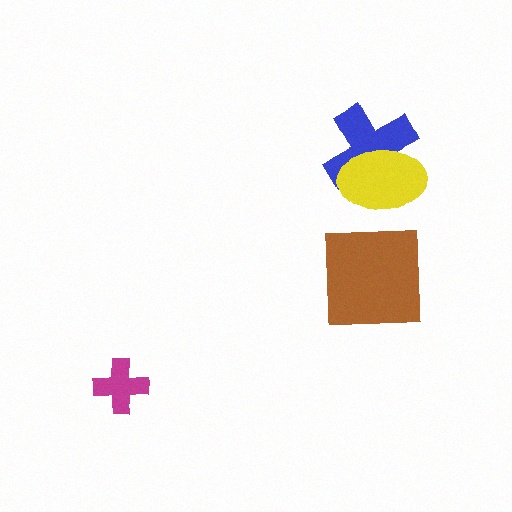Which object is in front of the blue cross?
The yellow ellipse is in front of the blue cross.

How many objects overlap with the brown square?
0 objects overlap with the brown square.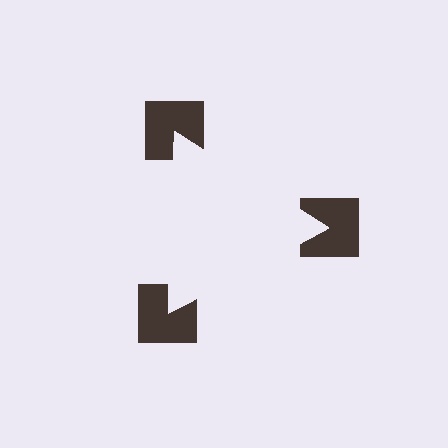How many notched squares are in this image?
There are 3 — one at each vertex of the illusory triangle.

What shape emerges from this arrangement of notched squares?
An illusory triangle — its edges are inferred from the aligned wedge cuts in the notched squares, not physically drawn.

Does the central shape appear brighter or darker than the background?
It typically appears slightly brighter than the background, even though no actual brightness change is drawn.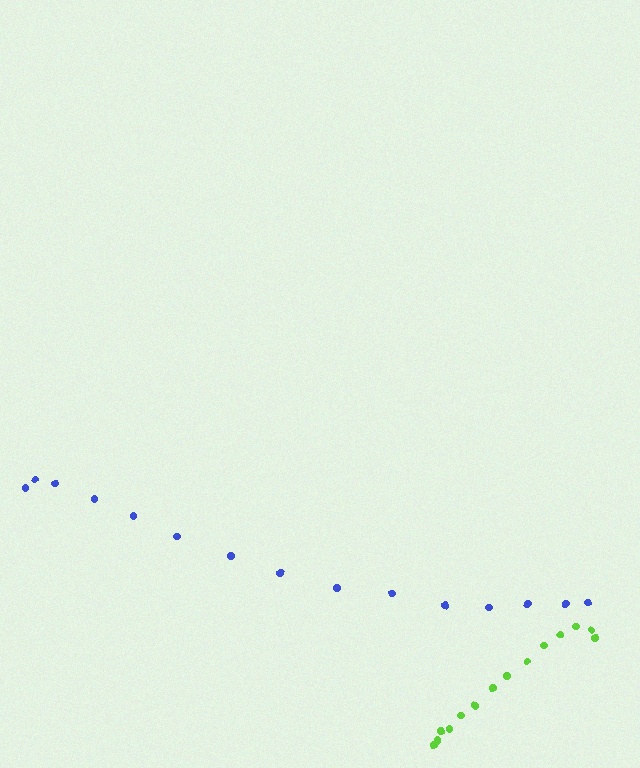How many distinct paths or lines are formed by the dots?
There are 2 distinct paths.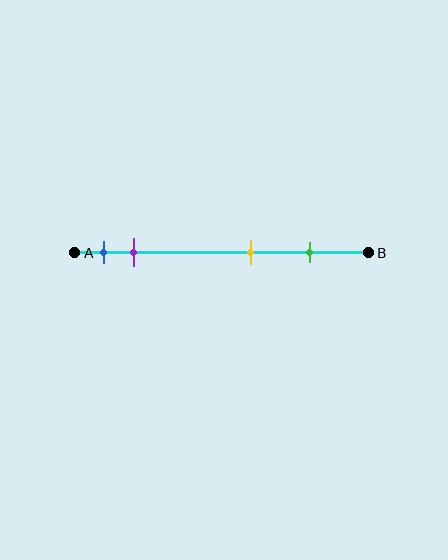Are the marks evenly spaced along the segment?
No, the marks are not evenly spaced.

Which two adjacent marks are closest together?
The blue and purple marks are the closest adjacent pair.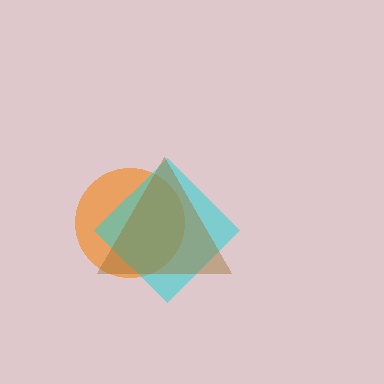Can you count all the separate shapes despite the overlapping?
Yes, there are 3 separate shapes.